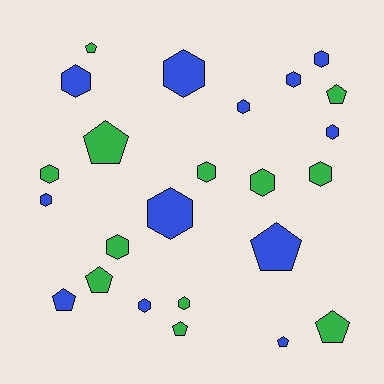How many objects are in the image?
There are 24 objects.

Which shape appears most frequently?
Hexagon, with 15 objects.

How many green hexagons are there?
There are 6 green hexagons.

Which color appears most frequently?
Green, with 12 objects.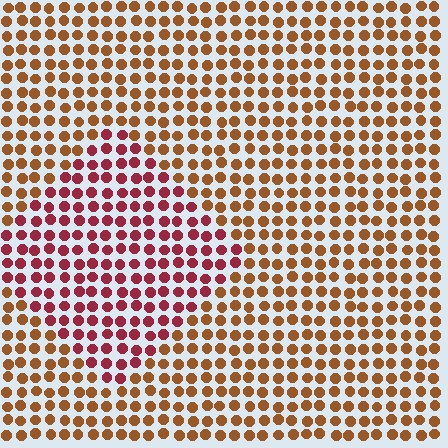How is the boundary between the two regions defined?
The boundary is defined purely by a slight shift in hue (about 40 degrees). Spacing, size, and orientation are identical on both sides.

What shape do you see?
I see a diamond.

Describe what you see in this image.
The image is filled with small brown elements in a uniform arrangement. A diamond-shaped region is visible where the elements are tinted to a slightly different hue, forming a subtle color boundary.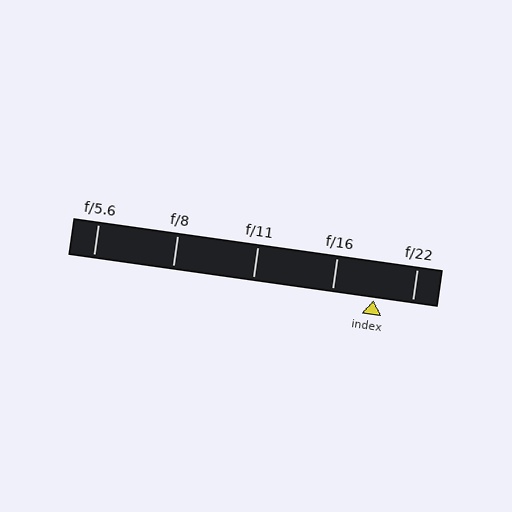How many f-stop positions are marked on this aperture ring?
There are 5 f-stop positions marked.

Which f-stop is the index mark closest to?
The index mark is closest to f/22.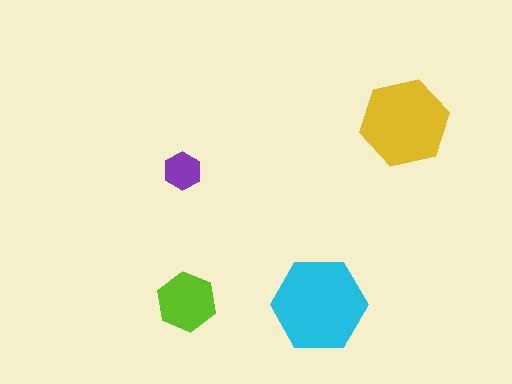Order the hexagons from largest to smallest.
the cyan one, the yellow one, the lime one, the purple one.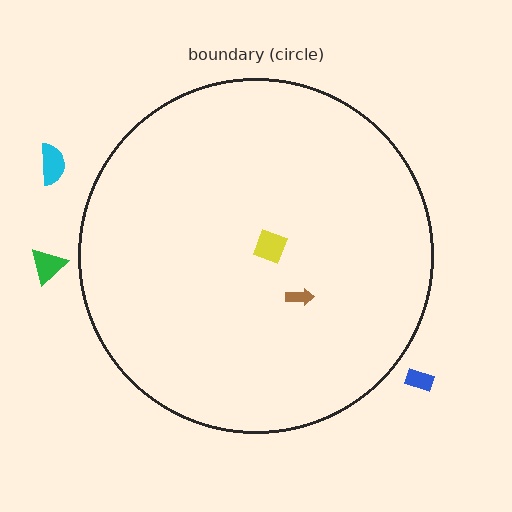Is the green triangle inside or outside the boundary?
Outside.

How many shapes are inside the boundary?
2 inside, 3 outside.